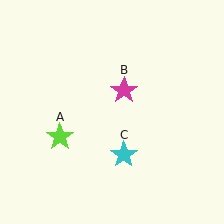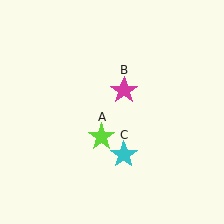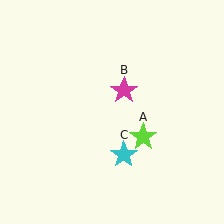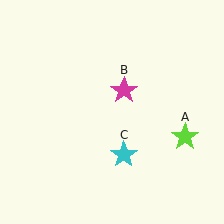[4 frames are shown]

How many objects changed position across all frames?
1 object changed position: lime star (object A).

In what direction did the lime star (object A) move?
The lime star (object A) moved right.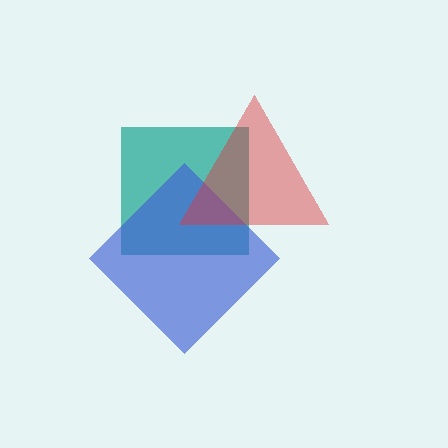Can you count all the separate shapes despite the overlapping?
Yes, there are 3 separate shapes.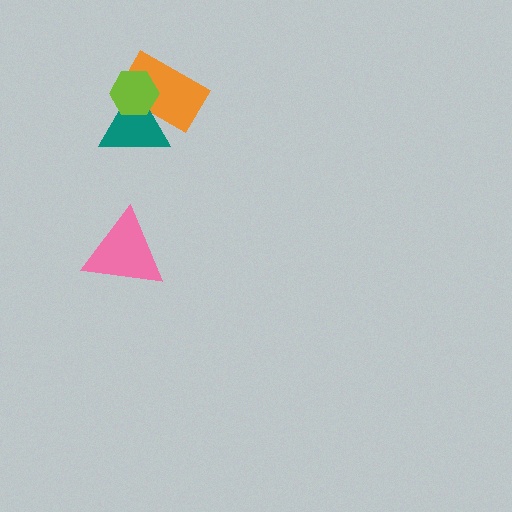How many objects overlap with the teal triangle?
2 objects overlap with the teal triangle.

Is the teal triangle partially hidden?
Yes, it is partially covered by another shape.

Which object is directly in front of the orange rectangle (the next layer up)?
The teal triangle is directly in front of the orange rectangle.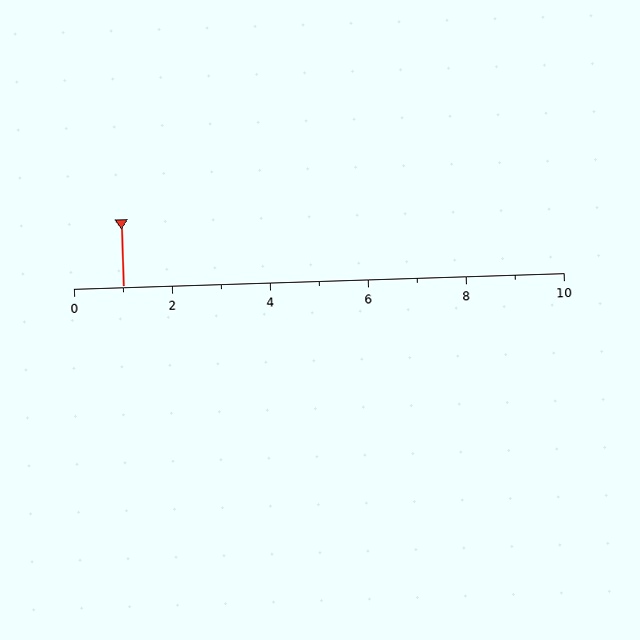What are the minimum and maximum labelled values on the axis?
The axis runs from 0 to 10.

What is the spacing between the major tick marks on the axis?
The major ticks are spaced 2 apart.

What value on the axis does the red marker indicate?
The marker indicates approximately 1.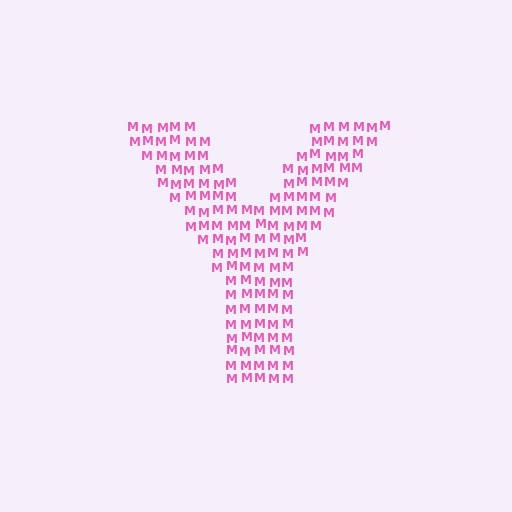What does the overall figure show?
The overall figure shows the letter Y.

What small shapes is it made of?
It is made of small letter M's.